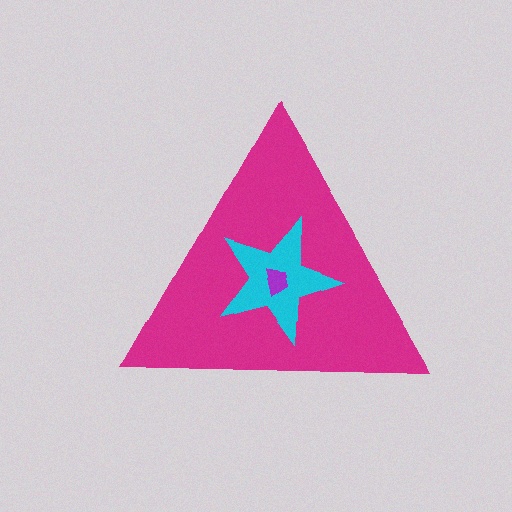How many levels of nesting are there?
3.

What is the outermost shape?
The magenta triangle.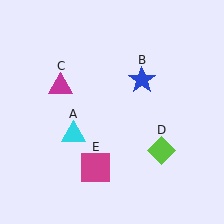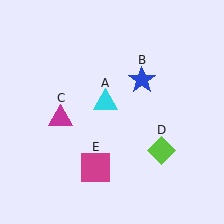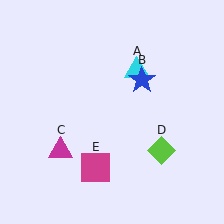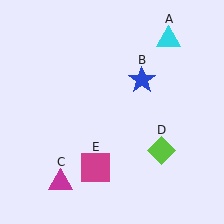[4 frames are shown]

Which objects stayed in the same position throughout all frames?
Blue star (object B) and lime diamond (object D) and magenta square (object E) remained stationary.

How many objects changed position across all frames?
2 objects changed position: cyan triangle (object A), magenta triangle (object C).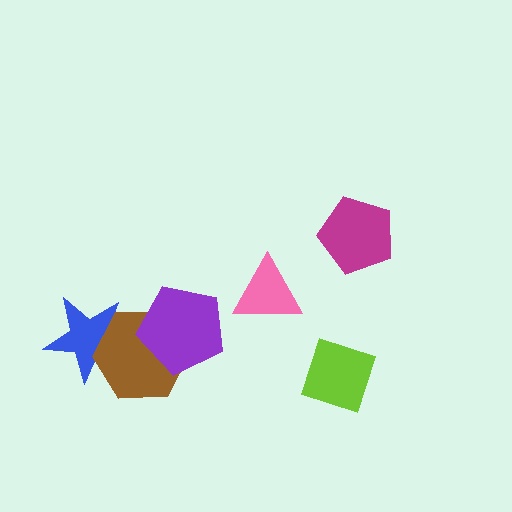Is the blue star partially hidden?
Yes, it is partially covered by another shape.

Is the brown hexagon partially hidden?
Yes, it is partially covered by another shape.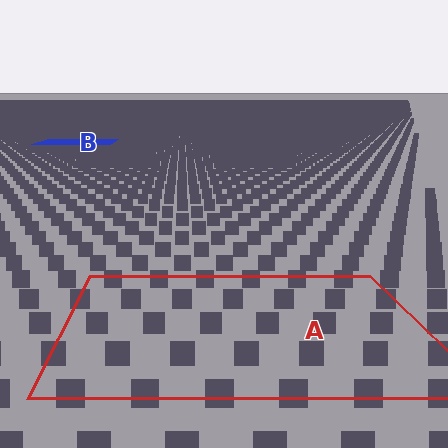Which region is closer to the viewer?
Region A is closer. The texture elements there are larger and more spread out.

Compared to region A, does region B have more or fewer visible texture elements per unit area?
Region B has more texture elements per unit area — they are packed more densely because it is farther away.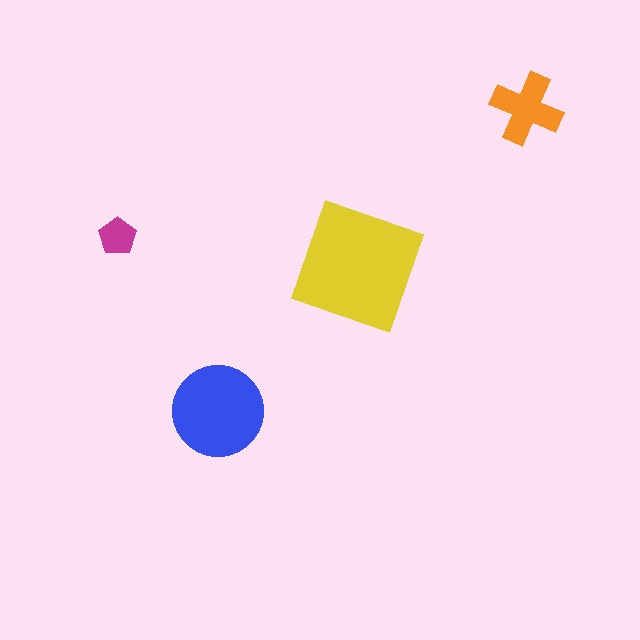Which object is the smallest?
The magenta pentagon.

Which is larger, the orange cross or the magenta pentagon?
The orange cross.